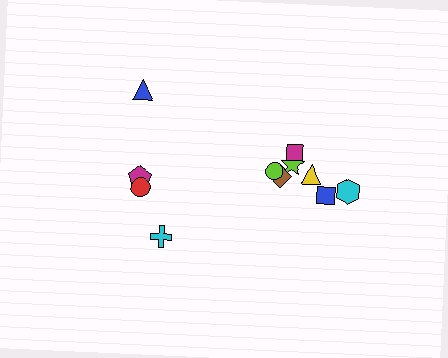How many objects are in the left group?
There are 4 objects.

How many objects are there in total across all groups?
There are 11 objects.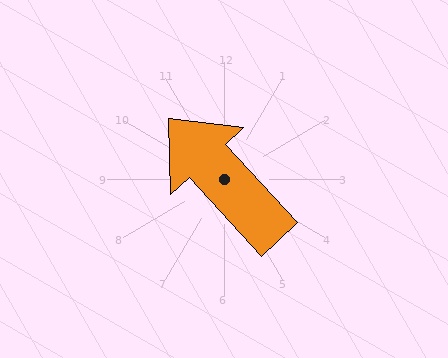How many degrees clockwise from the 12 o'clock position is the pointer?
Approximately 317 degrees.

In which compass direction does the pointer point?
Northwest.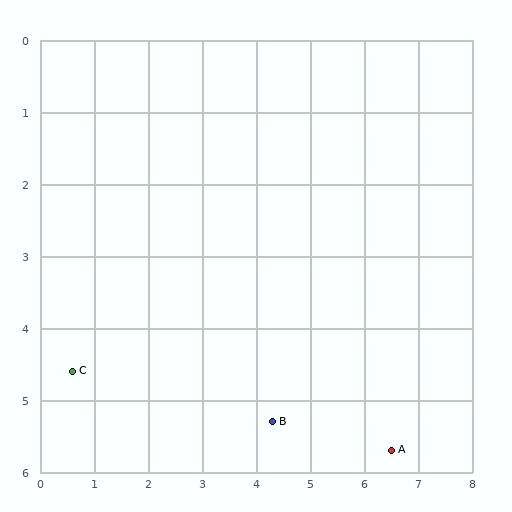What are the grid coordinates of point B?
Point B is at approximately (4.3, 5.3).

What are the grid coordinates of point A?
Point A is at approximately (6.5, 5.7).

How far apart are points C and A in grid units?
Points C and A are about 6.0 grid units apart.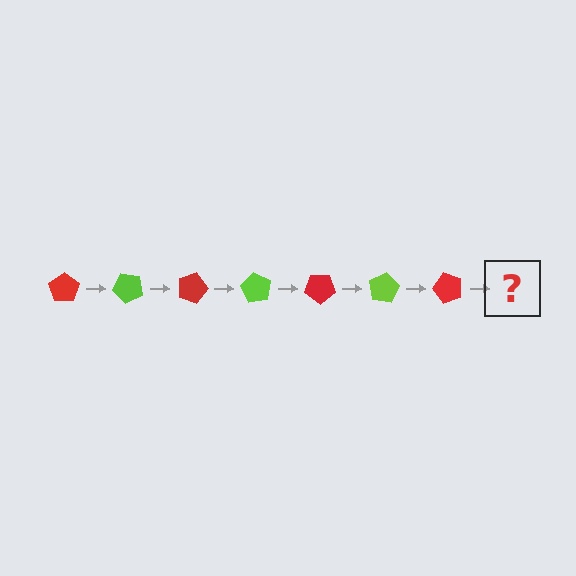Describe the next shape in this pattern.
It should be a lime pentagon, rotated 315 degrees from the start.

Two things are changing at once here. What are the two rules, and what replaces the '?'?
The two rules are that it rotates 45 degrees each step and the color cycles through red and lime. The '?' should be a lime pentagon, rotated 315 degrees from the start.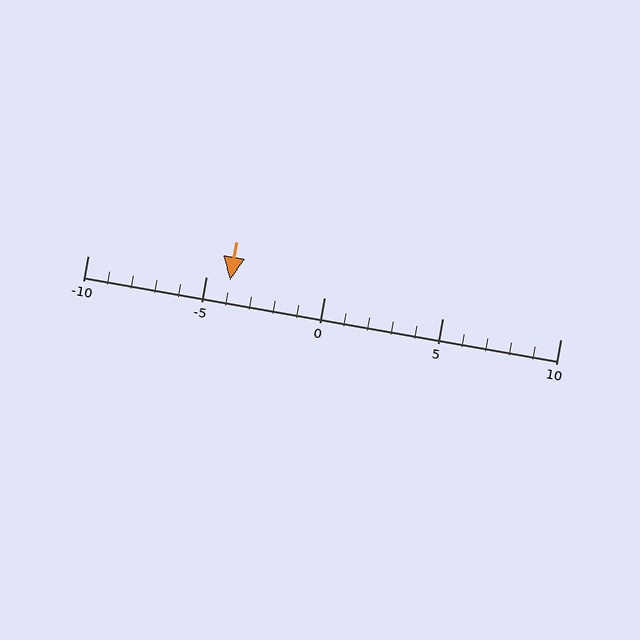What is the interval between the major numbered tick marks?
The major tick marks are spaced 5 units apart.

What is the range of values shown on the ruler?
The ruler shows values from -10 to 10.